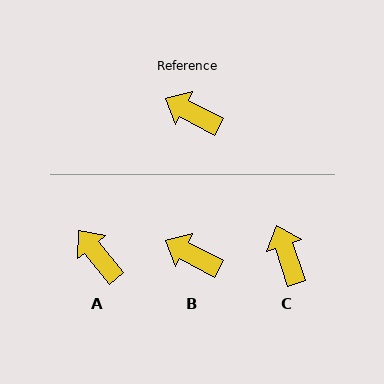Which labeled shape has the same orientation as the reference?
B.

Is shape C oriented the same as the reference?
No, it is off by about 43 degrees.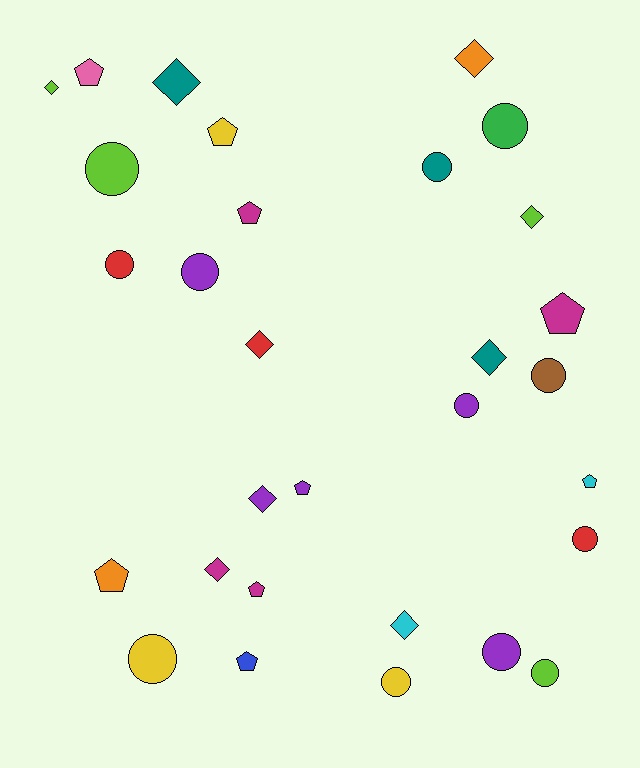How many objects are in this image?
There are 30 objects.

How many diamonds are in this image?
There are 9 diamonds.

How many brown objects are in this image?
There is 1 brown object.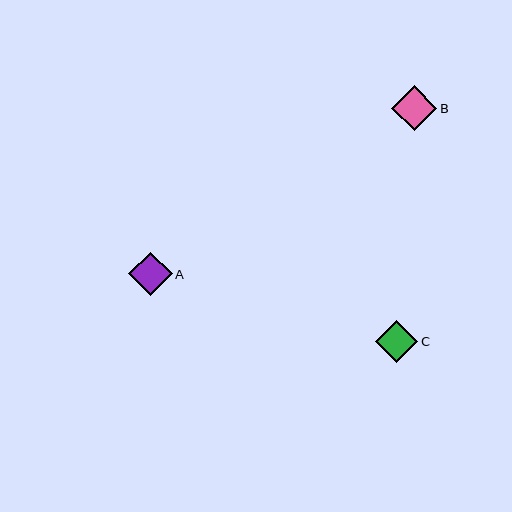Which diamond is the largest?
Diamond B is the largest with a size of approximately 45 pixels.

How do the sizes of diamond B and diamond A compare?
Diamond B and diamond A are approximately the same size.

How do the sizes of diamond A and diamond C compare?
Diamond A and diamond C are approximately the same size.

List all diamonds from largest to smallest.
From largest to smallest: B, A, C.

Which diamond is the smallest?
Diamond C is the smallest with a size of approximately 42 pixels.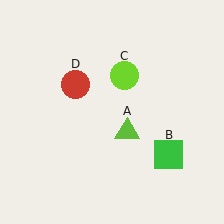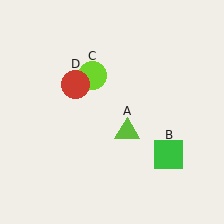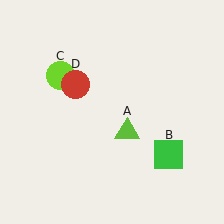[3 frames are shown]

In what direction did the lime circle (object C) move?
The lime circle (object C) moved left.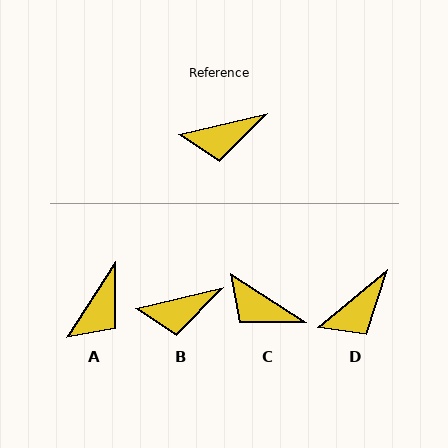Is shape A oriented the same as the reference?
No, it is off by about 44 degrees.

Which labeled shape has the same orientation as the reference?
B.